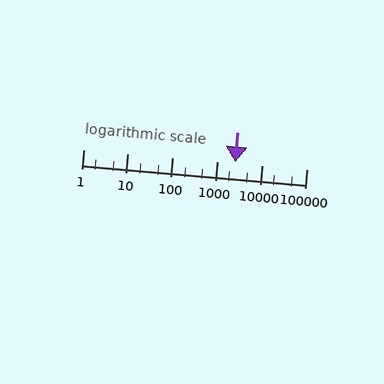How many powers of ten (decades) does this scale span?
The scale spans 5 decades, from 1 to 100000.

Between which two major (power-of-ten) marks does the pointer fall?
The pointer is between 1000 and 10000.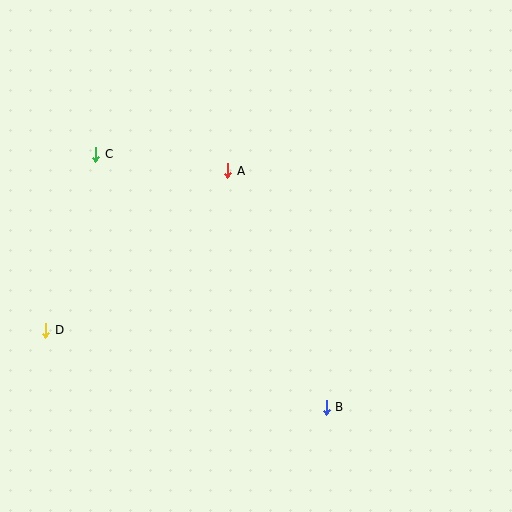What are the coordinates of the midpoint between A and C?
The midpoint between A and C is at (162, 163).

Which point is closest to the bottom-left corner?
Point D is closest to the bottom-left corner.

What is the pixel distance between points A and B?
The distance between A and B is 256 pixels.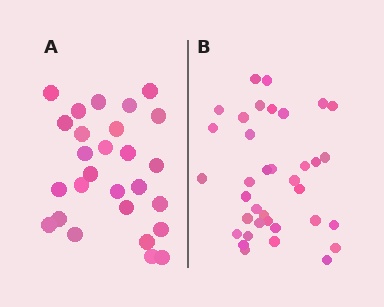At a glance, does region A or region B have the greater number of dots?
Region B (the right region) has more dots.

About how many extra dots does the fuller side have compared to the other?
Region B has roughly 8 or so more dots than region A.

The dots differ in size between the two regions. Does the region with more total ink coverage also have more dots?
No. Region A has more total ink coverage because its dots are larger, but region B actually contains more individual dots. Total area can be misleading — the number of items is what matters here.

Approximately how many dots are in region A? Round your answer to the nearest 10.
About 30 dots. (The exact count is 27, which rounds to 30.)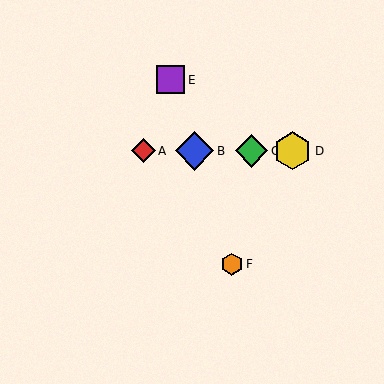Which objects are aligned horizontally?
Objects A, B, C, D are aligned horizontally.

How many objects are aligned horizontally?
4 objects (A, B, C, D) are aligned horizontally.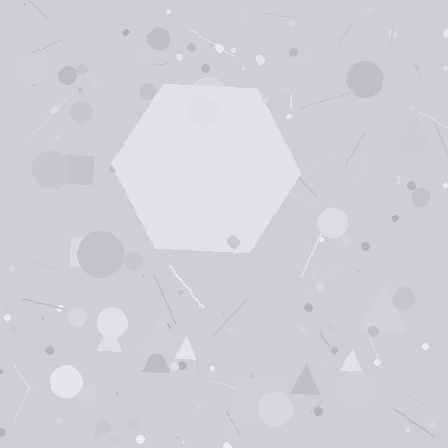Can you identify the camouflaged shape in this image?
The camouflaged shape is a hexagon.